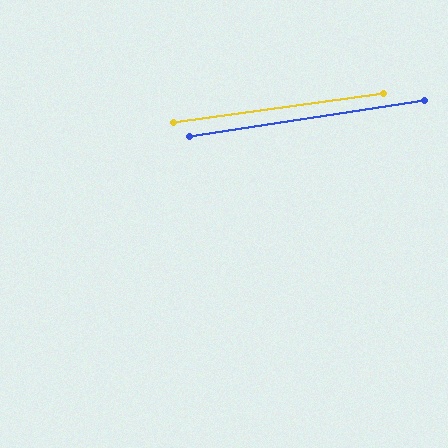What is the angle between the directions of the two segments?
Approximately 1 degree.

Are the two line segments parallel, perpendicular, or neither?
Parallel — their directions differ by only 1.0°.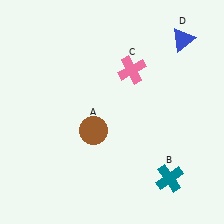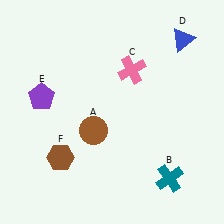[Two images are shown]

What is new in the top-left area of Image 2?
A purple pentagon (E) was added in the top-left area of Image 2.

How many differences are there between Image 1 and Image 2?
There are 2 differences between the two images.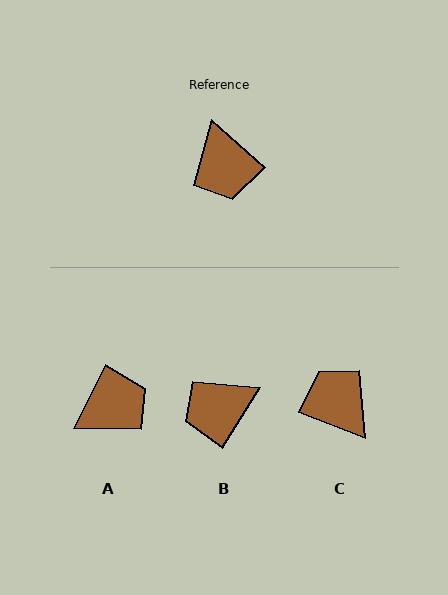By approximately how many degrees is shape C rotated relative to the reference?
Approximately 160 degrees clockwise.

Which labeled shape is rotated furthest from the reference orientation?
C, about 160 degrees away.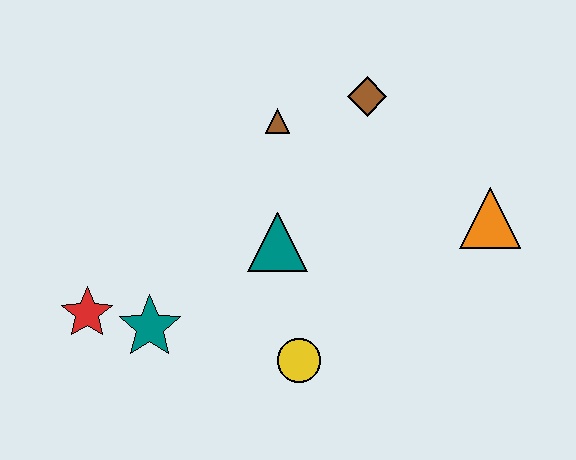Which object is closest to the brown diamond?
The brown triangle is closest to the brown diamond.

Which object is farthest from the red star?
The orange triangle is farthest from the red star.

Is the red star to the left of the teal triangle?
Yes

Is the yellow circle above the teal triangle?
No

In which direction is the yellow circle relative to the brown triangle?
The yellow circle is below the brown triangle.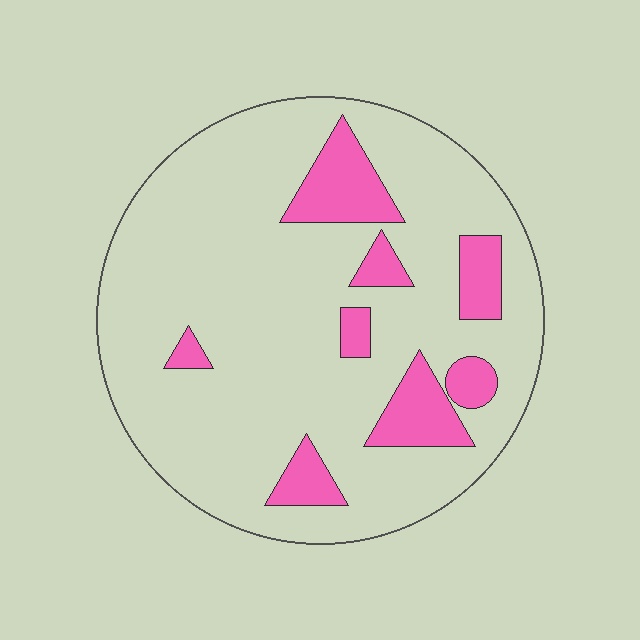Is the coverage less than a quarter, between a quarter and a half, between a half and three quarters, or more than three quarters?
Less than a quarter.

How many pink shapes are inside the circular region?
8.